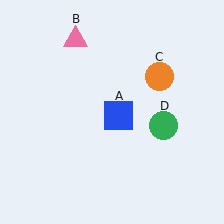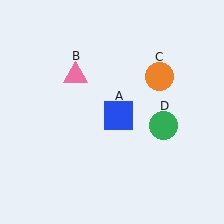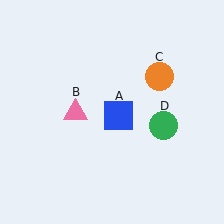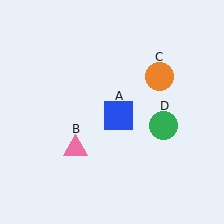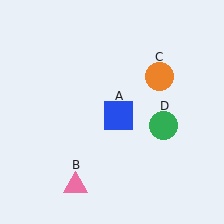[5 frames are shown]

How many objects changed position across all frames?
1 object changed position: pink triangle (object B).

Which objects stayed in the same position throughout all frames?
Blue square (object A) and orange circle (object C) and green circle (object D) remained stationary.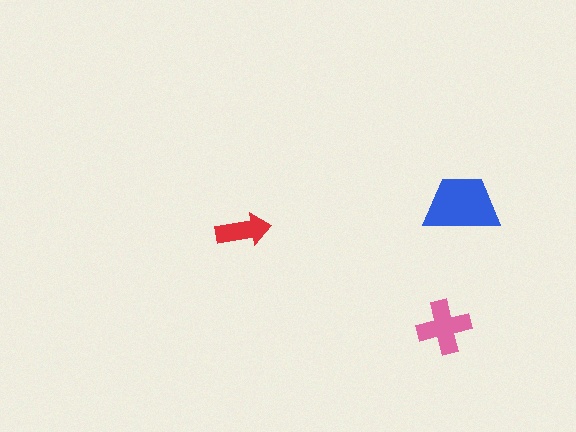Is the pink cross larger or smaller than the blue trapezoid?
Smaller.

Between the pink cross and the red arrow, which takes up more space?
The pink cross.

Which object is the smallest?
The red arrow.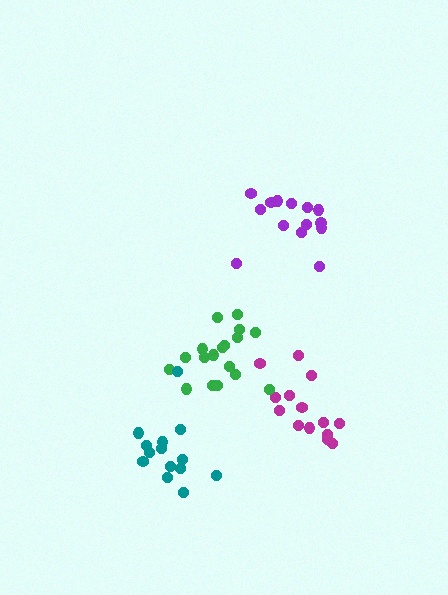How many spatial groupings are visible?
There are 4 spatial groupings.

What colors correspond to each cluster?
The clusters are colored: magenta, green, purple, teal.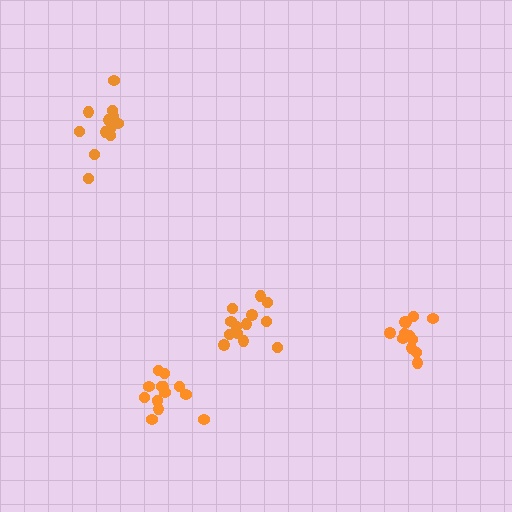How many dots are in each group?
Group 1: 12 dots, Group 2: 13 dots, Group 3: 14 dots, Group 4: 12 dots (51 total).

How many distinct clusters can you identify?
There are 4 distinct clusters.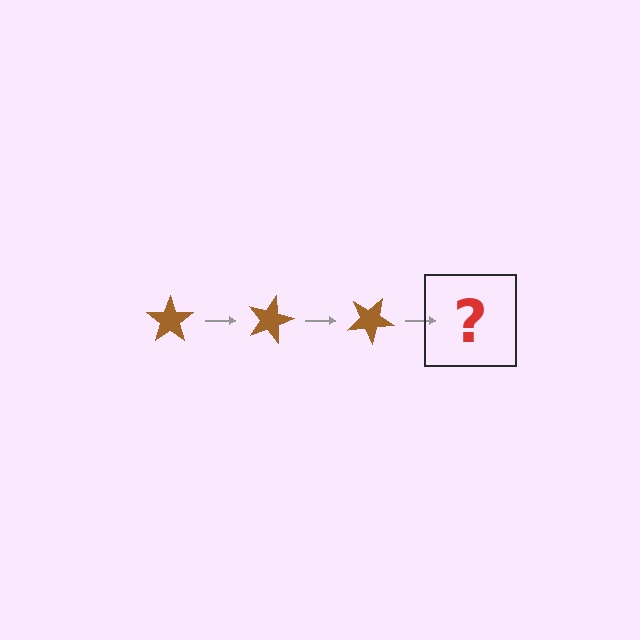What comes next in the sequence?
The next element should be a brown star rotated 45 degrees.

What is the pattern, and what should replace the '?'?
The pattern is that the star rotates 15 degrees each step. The '?' should be a brown star rotated 45 degrees.